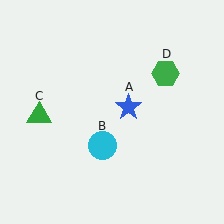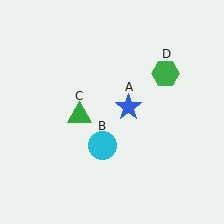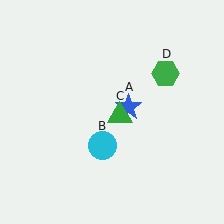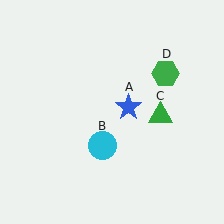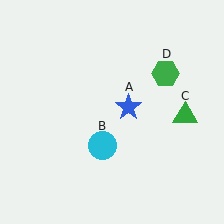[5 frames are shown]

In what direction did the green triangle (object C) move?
The green triangle (object C) moved right.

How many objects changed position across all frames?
1 object changed position: green triangle (object C).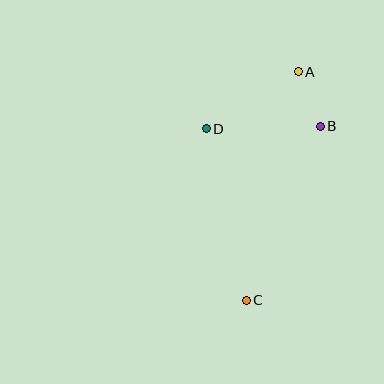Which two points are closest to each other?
Points A and B are closest to each other.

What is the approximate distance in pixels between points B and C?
The distance between B and C is approximately 190 pixels.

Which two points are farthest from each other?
Points A and C are farthest from each other.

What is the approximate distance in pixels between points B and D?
The distance between B and D is approximately 114 pixels.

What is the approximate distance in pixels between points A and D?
The distance between A and D is approximately 108 pixels.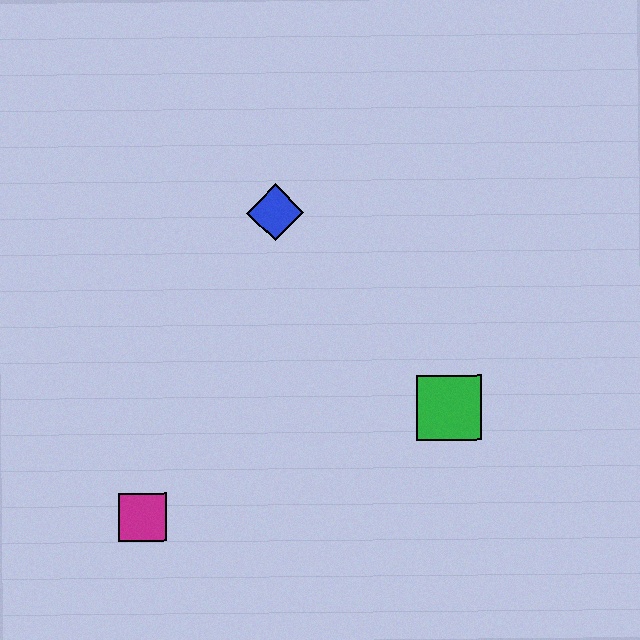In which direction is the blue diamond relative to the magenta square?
The blue diamond is above the magenta square.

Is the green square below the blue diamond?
Yes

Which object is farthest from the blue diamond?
The magenta square is farthest from the blue diamond.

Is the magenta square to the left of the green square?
Yes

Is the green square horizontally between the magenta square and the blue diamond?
No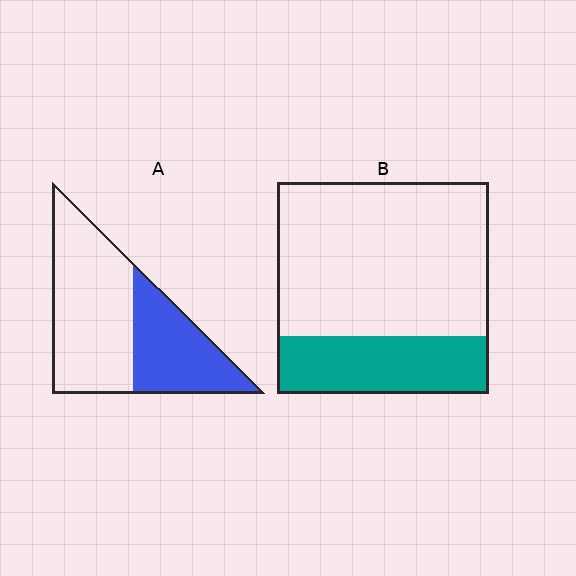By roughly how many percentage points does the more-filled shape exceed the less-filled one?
By roughly 10 percentage points (A over B).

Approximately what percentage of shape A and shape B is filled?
A is approximately 40% and B is approximately 25%.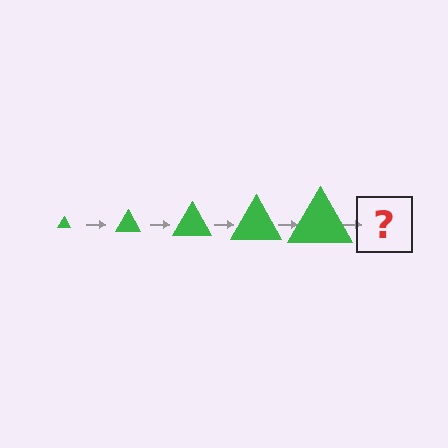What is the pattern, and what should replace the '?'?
The pattern is that the triangle gets progressively larger each step. The '?' should be a green triangle, larger than the previous one.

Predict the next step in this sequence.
The next step is a green triangle, larger than the previous one.